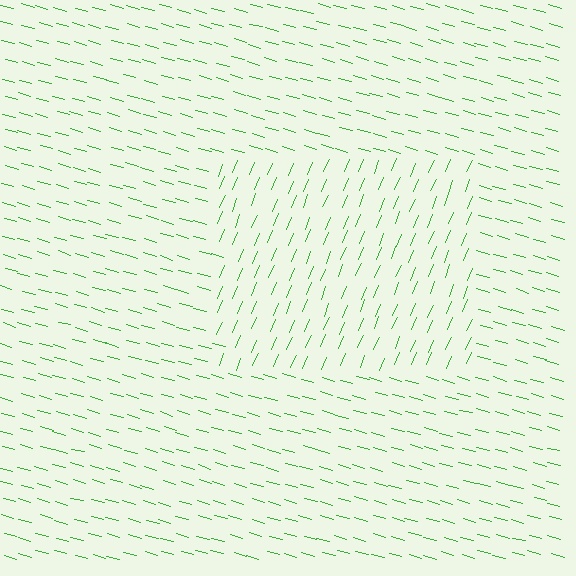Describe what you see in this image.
The image is filled with small green line segments. A rectangle region in the image has lines oriented differently from the surrounding lines, creating a visible texture boundary.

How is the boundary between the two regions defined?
The boundary is defined purely by a change in line orientation (approximately 83 degrees difference). All lines are the same color and thickness.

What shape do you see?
I see a rectangle.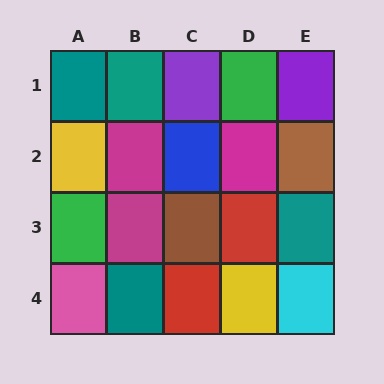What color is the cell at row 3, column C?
Brown.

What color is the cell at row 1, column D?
Green.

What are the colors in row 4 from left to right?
Pink, teal, red, yellow, cyan.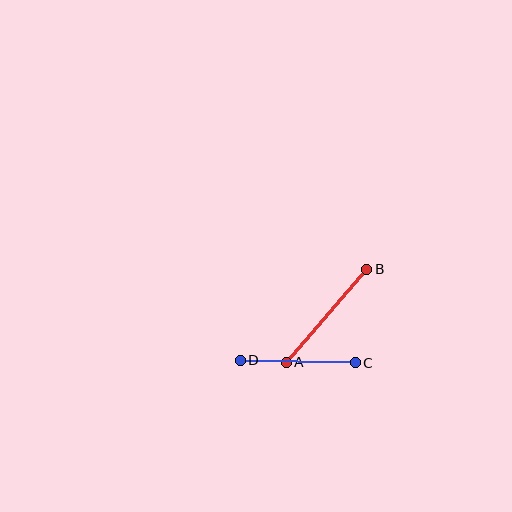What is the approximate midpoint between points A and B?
The midpoint is at approximately (327, 316) pixels.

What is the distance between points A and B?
The distance is approximately 123 pixels.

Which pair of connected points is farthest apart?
Points A and B are farthest apart.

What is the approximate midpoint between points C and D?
The midpoint is at approximately (298, 362) pixels.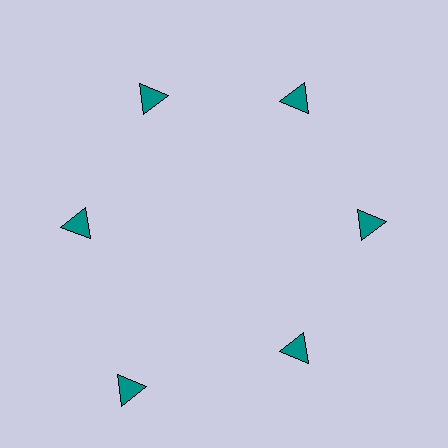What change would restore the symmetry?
The symmetry would be restored by moving it inward, back onto the ring so that all 6 triangles sit at equal angles and equal distance from the center.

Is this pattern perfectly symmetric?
No. The 6 teal triangles are arranged in a ring, but one element near the 7 o'clock position is pushed outward from the center, breaking the 6-fold rotational symmetry.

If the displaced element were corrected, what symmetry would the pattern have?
It would have 6-fold rotational symmetry — the pattern would map onto itself every 60 degrees.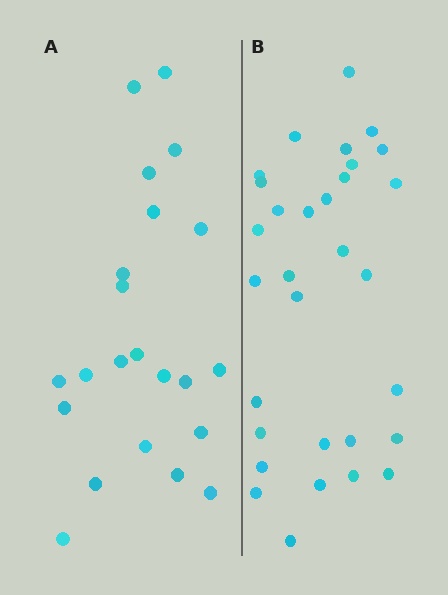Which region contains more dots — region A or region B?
Region B (the right region) has more dots.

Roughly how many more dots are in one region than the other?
Region B has roughly 8 or so more dots than region A.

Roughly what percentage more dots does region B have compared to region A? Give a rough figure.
About 40% more.